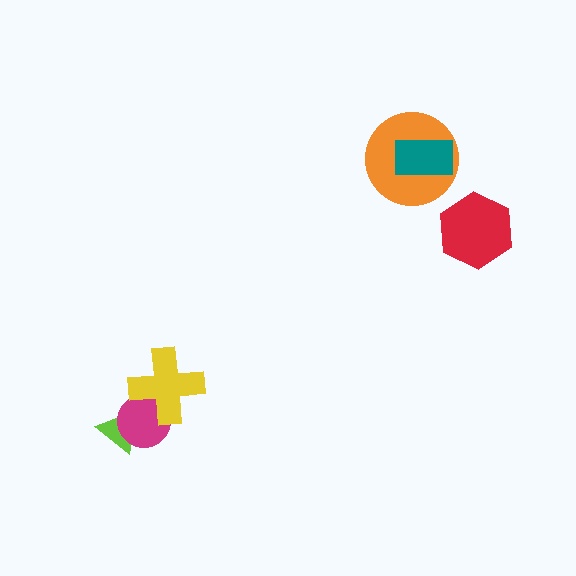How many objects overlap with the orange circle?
1 object overlaps with the orange circle.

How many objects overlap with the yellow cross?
1 object overlaps with the yellow cross.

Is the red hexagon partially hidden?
No, no other shape covers it.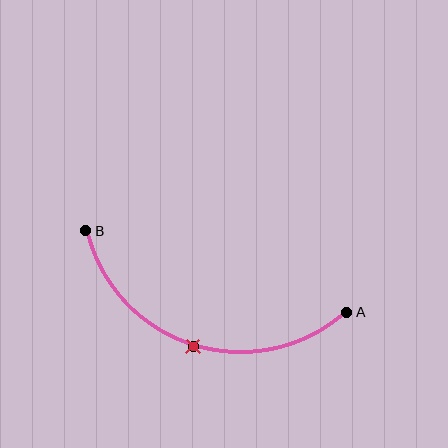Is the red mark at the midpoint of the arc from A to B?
Yes. The red mark lies on the arc at equal arc-length from both A and B — it is the arc midpoint.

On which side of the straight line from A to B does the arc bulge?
The arc bulges below the straight line connecting A and B.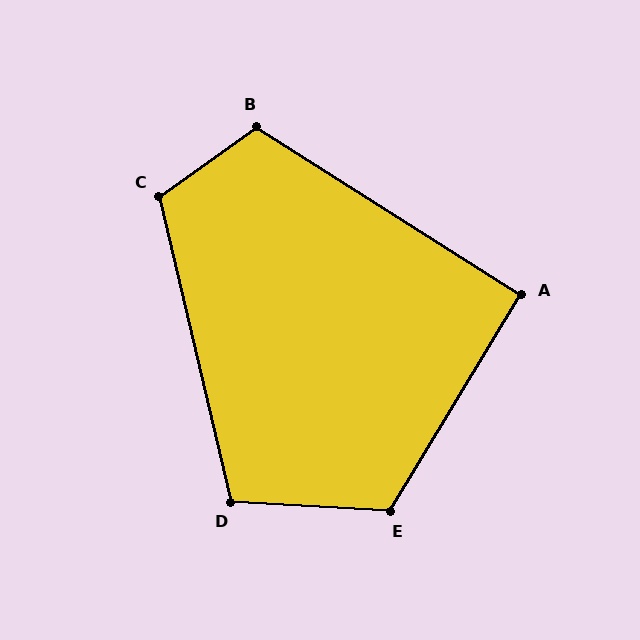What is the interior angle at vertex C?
Approximately 112 degrees (obtuse).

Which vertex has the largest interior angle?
E, at approximately 118 degrees.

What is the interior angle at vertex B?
Approximately 112 degrees (obtuse).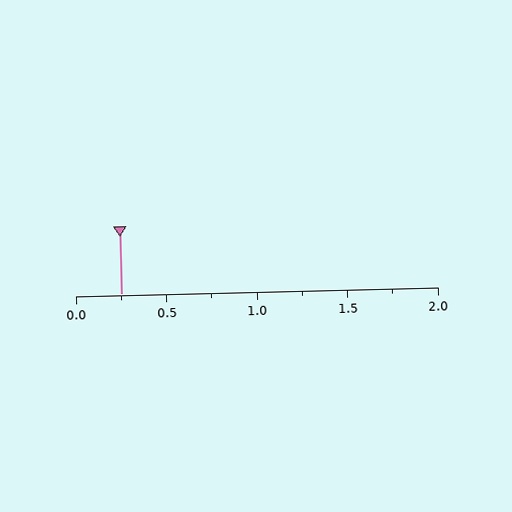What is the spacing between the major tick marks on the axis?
The major ticks are spaced 0.5 apart.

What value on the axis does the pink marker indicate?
The marker indicates approximately 0.25.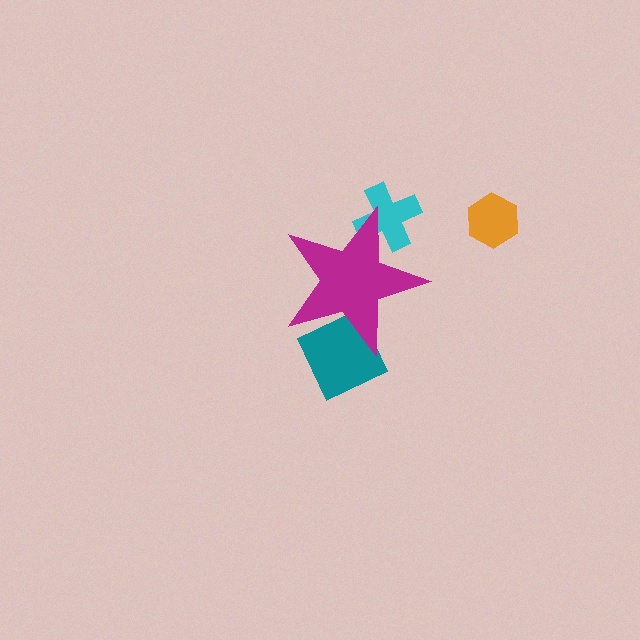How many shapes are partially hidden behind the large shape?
2 shapes are partially hidden.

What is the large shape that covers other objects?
A magenta star.